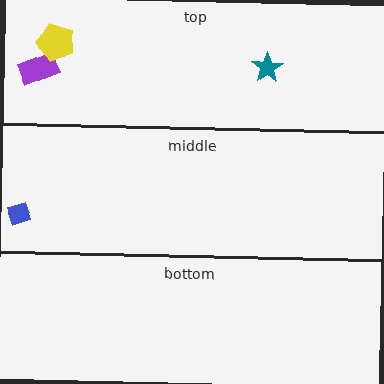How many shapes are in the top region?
3.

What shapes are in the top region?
The purple rectangle, the teal star, the yellow pentagon.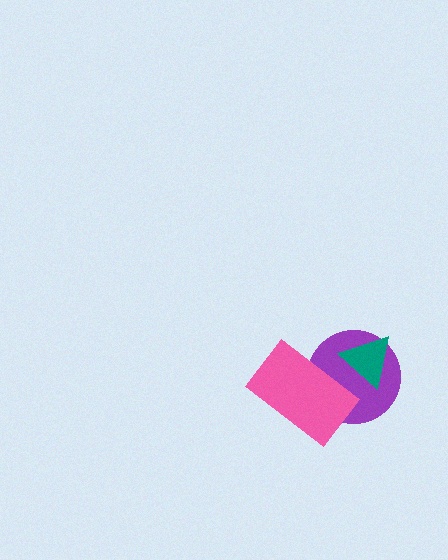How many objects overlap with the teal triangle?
1 object overlaps with the teal triangle.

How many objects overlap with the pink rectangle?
1 object overlaps with the pink rectangle.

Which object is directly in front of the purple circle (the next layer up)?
The pink rectangle is directly in front of the purple circle.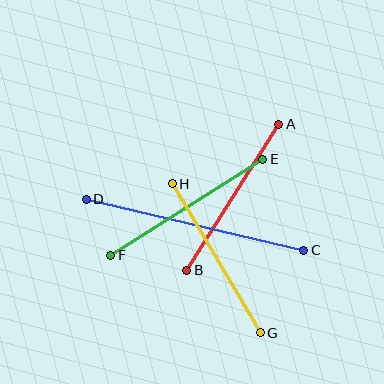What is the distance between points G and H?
The distance is approximately 173 pixels.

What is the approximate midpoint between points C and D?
The midpoint is at approximately (195, 225) pixels.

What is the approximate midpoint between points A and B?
The midpoint is at approximately (233, 197) pixels.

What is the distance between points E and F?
The distance is approximately 180 pixels.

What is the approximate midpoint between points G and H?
The midpoint is at approximately (216, 258) pixels.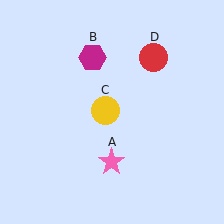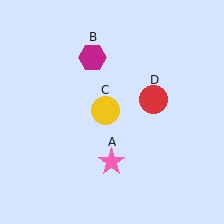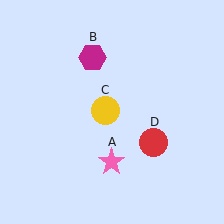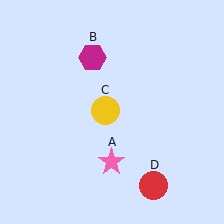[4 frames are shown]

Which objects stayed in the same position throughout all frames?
Pink star (object A) and magenta hexagon (object B) and yellow circle (object C) remained stationary.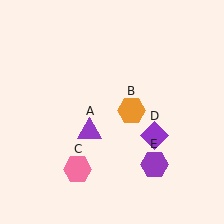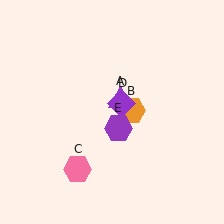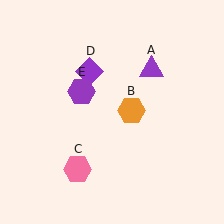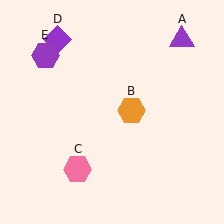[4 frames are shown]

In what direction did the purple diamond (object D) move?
The purple diamond (object D) moved up and to the left.